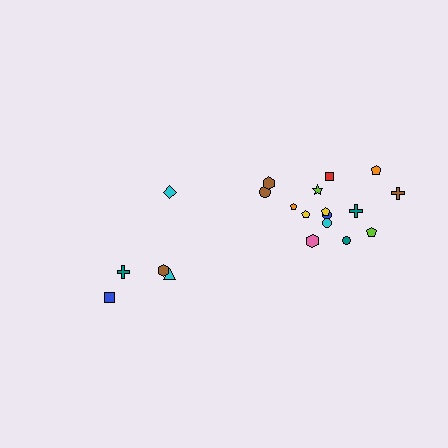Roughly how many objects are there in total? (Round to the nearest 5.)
Roughly 20 objects in total.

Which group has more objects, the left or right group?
The right group.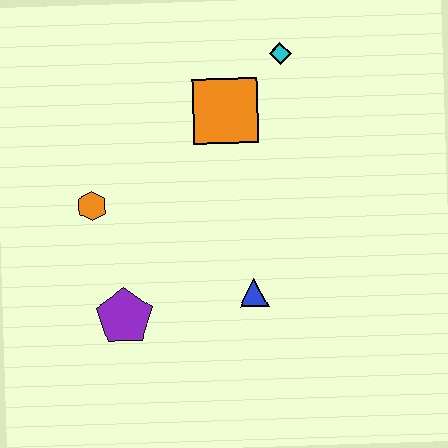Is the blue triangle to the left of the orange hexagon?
No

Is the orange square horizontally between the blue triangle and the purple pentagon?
Yes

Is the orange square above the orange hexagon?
Yes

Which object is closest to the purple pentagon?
The orange hexagon is closest to the purple pentagon.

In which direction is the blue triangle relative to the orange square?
The blue triangle is below the orange square.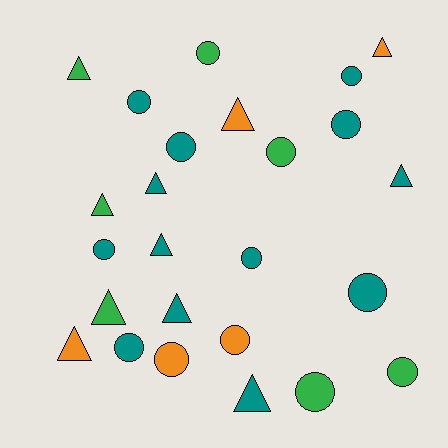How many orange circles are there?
There are 2 orange circles.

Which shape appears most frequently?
Circle, with 14 objects.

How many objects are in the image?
There are 25 objects.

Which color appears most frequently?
Teal, with 13 objects.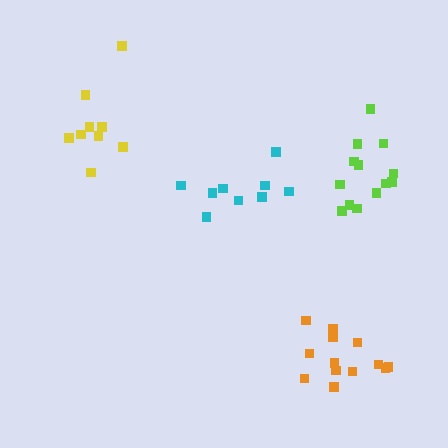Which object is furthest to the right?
The lime cluster is rightmost.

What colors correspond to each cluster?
The clusters are colored: yellow, lime, cyan, orange.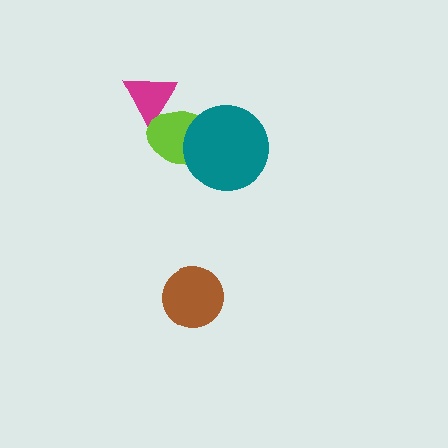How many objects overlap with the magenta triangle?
1 object overlaps with the magenta triangle.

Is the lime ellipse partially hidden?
Yes, it is partially covered by another shape.